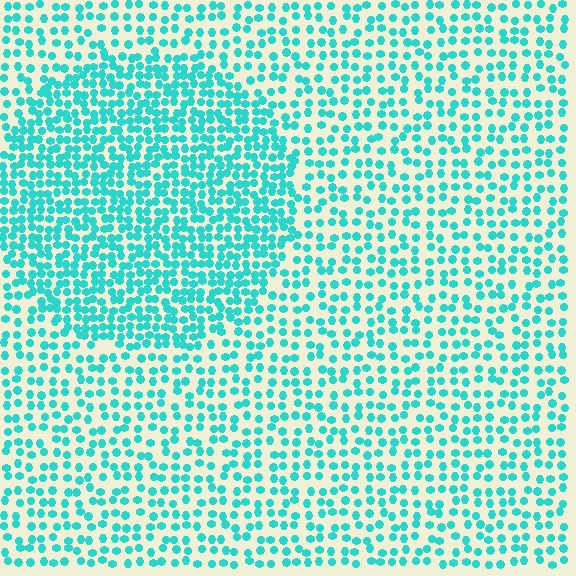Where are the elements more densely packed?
The elements are more densely packed inside the circle boundary.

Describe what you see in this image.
The image contains small cyan elements arranged at two different densities. A circle-shaped region is visible where the elements are more densely packed than the surrounding area.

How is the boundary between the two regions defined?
The boundary is defined by a change in element density (approximately 1.8x ratio). All elements are the same color, size, and shape.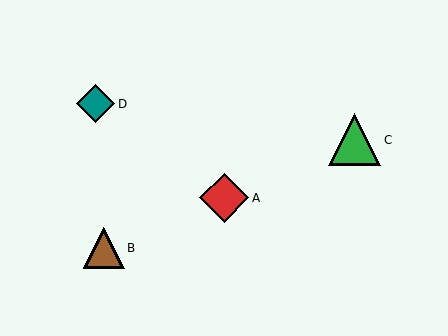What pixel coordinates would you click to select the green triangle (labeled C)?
Click at (355, 140) to select the green triangle C.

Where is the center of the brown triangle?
The center of the brown triangle is at (104, 248).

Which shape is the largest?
The green triangle (labeled C) is the largest.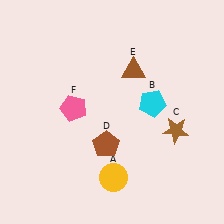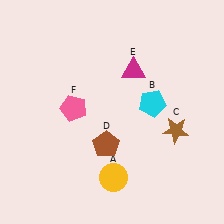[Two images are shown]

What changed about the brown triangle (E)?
In Image 1, E is brown. In Image 2, it changed to magenta.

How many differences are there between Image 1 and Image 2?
There is 1 difference between the two images.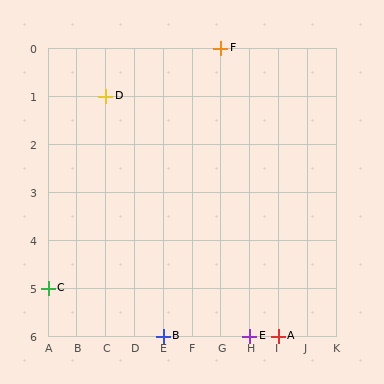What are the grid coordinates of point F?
Point F is at grid coordinates (G, 0).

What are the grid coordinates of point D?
Point D is at grid coordinates (C, 1).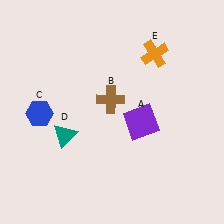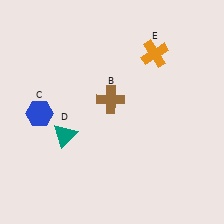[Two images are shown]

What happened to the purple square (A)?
The purple square (A) was removed in Image 2. It was in the bottom-right area of Image 1.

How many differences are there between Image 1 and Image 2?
There is 1 difference between the two images.